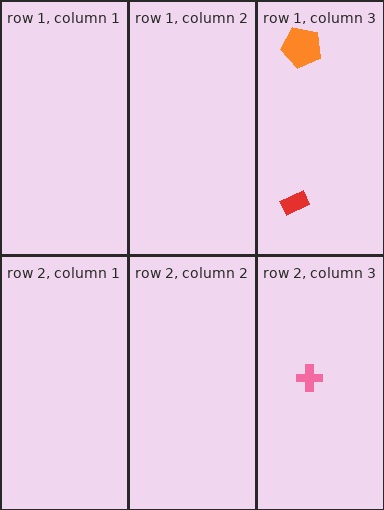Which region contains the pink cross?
The row 2, column 3 region.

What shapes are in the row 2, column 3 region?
The pink cross.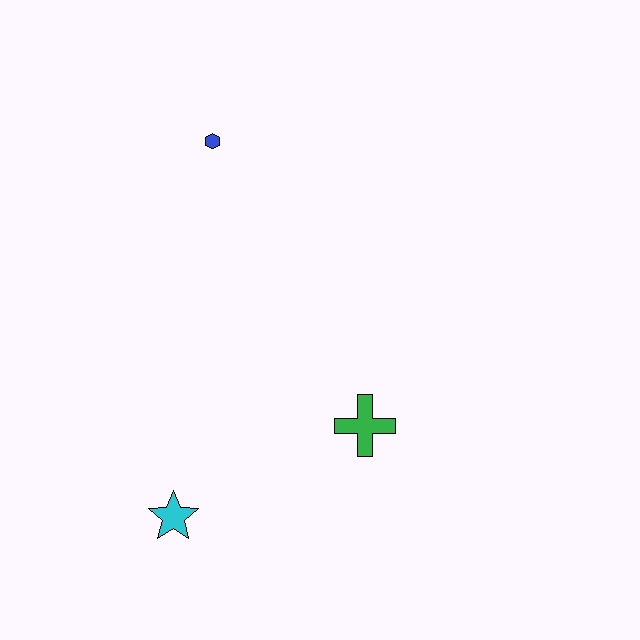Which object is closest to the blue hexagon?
The green cross is closest to the blue hexagon.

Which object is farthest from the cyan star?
The blue hexagon is farthest from the cyan star.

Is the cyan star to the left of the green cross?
Yes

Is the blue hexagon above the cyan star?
Yes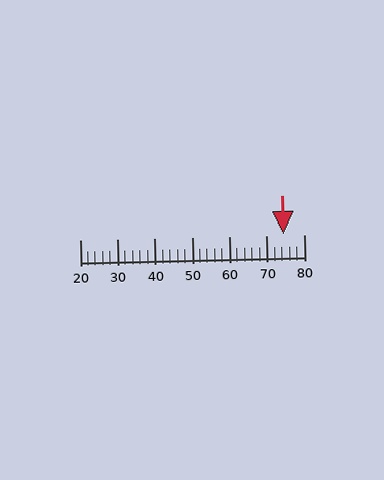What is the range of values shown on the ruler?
The ruler shows values from 20 to 80.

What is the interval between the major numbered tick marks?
The major tick marks are spaced 10 units apart.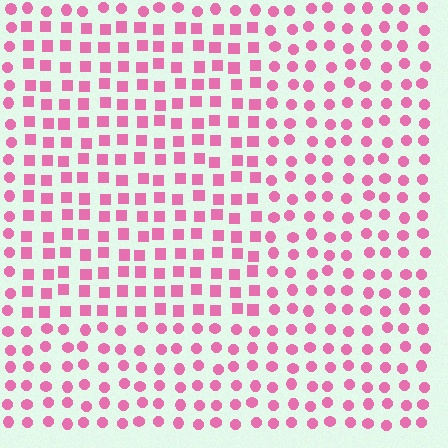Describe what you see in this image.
The image is filled with small pink elements arranged in a uniform grid. A rectangle-shaped region contains squares, while the surrounding area contains circles. The boundary is defined purely by the change in element shape.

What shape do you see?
I see a rectangle.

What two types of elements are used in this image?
The image uses squares inside the rectangle region and circles outside it.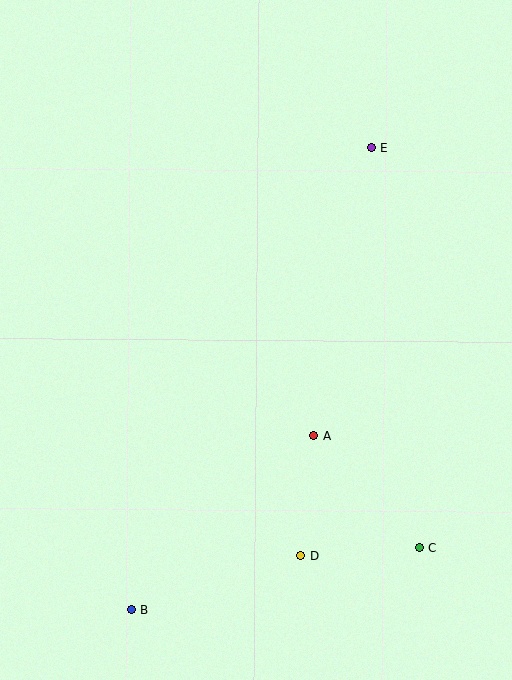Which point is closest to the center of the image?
Point A at (314, 435) is closest to the center.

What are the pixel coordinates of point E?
Point E is at (372, 147).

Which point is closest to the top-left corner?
Point E is closest to the top-left corner.